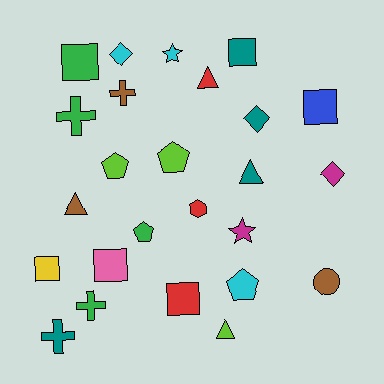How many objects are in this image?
There are 25 objects.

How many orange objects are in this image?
There are no orange objects.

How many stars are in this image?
There are 2 stars.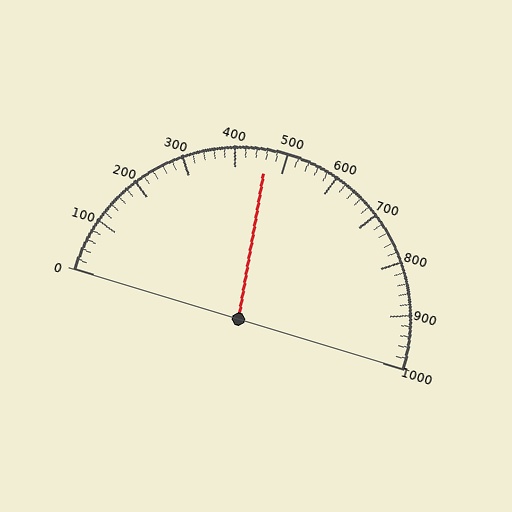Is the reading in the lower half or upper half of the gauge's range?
The reading is in the lower half of the range (0 to 1000).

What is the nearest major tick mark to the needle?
The nearest major tick mark is 500.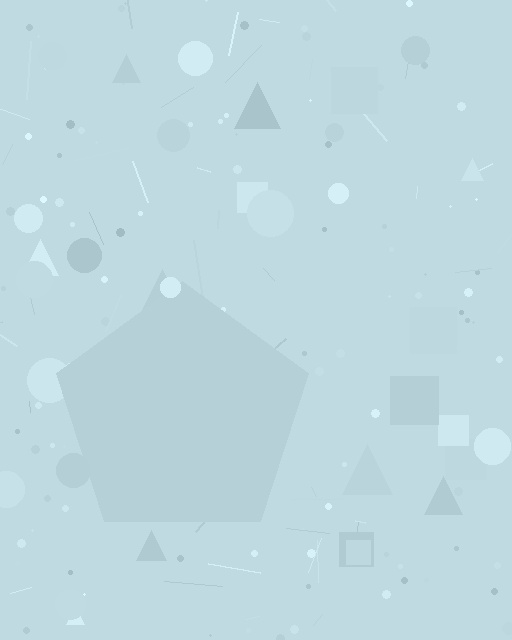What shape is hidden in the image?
A pentagon is hidden in the image.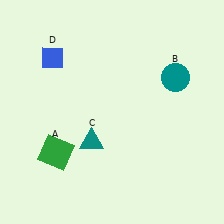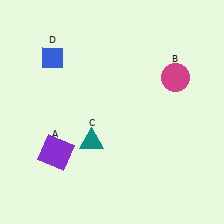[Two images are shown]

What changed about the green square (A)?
In Image 1, A is green. In Image 2, it changed to purple.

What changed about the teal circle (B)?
In Image 1, B is teal. In Image 2, it changed to magenta.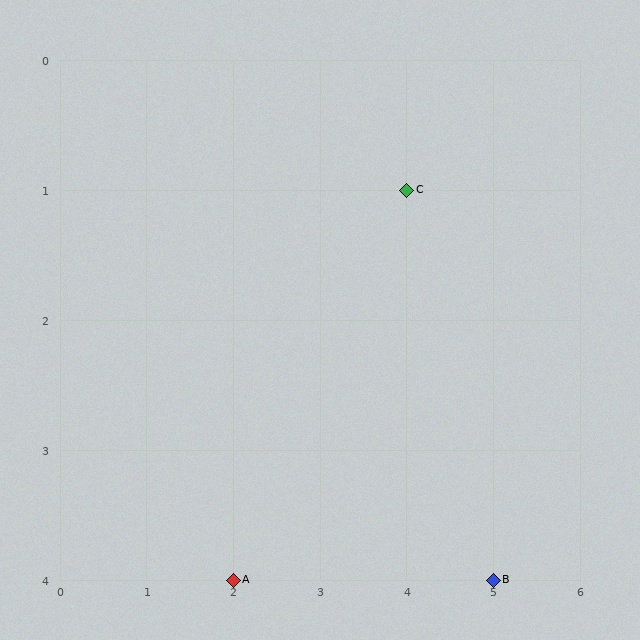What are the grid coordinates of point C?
Point C is at grid coordinates (4, 1).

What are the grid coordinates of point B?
Point B is at grid coordinates (5, 4).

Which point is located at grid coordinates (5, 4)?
Point B is at (5, 4).